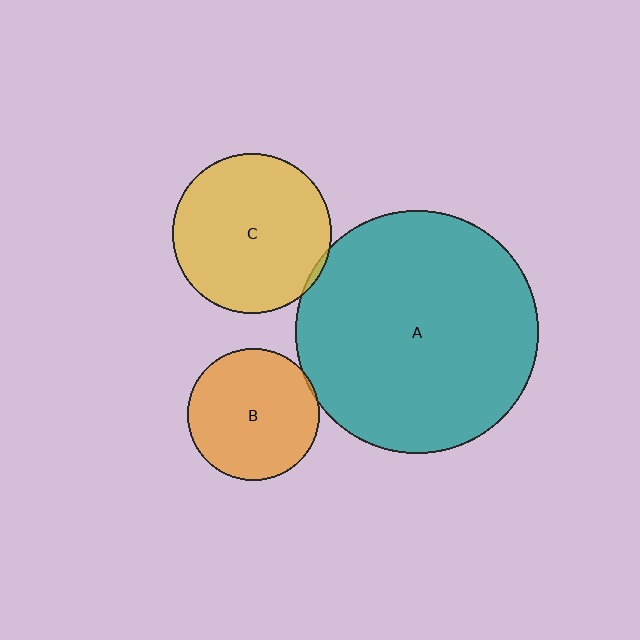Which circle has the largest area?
Circle A (teal).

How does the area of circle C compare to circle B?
Approximately 1.4 times.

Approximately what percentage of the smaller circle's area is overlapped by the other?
Approximately 5%.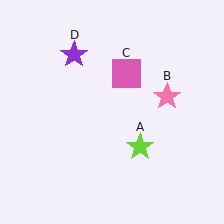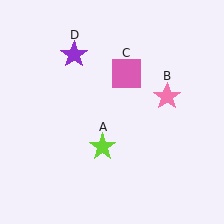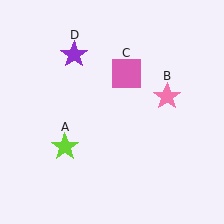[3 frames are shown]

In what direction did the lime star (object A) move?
The lime star (object A) moved left.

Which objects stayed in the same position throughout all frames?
Pink star (object B) and pink square (object C) and purple star (object D) remained stationary.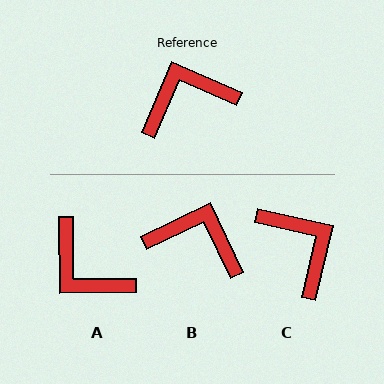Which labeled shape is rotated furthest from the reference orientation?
A, about 114 degrees away.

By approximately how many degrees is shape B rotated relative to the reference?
Approximately 41 degrees clockwise.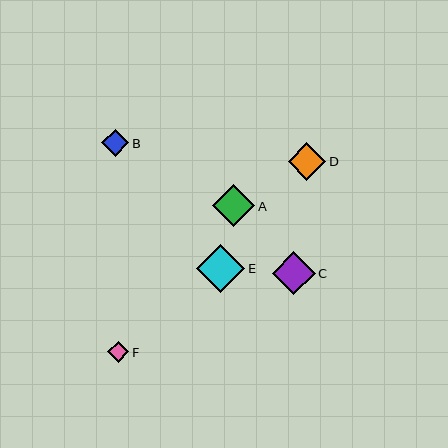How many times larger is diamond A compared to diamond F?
Diamond A is approximately 2.0 times the size of diamond F.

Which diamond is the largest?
Diamond E is the largest with a size of approximately 48 pixels.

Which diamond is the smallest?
Diamond F is the smallest with a size of approximately 21 pixels.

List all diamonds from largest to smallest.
From largest to smallest: E, C, A, D, B, F.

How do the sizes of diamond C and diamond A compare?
Diamond C and diamond A are approximately the same size.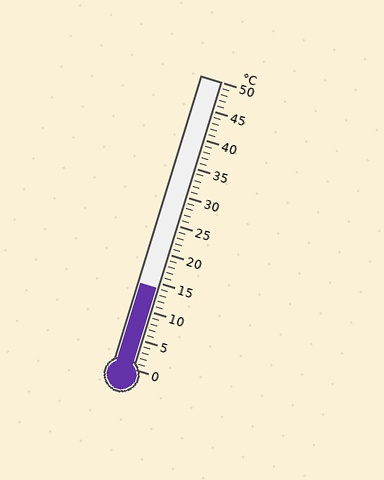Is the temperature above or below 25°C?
The temperature is below 25°C.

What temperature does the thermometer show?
The thermometer shows approximately 14°C.